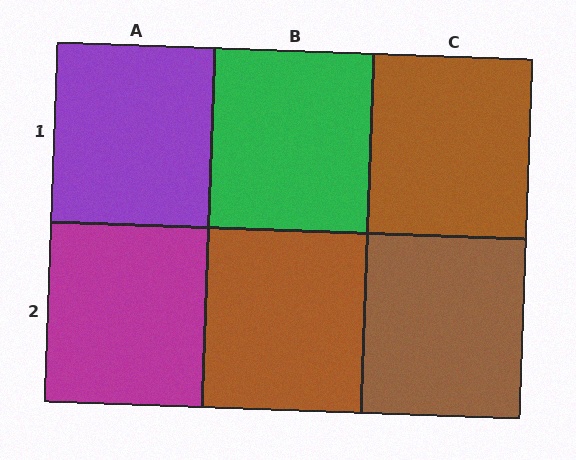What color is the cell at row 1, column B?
Green.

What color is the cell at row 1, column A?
Purple.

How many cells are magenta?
1 cell is magenta.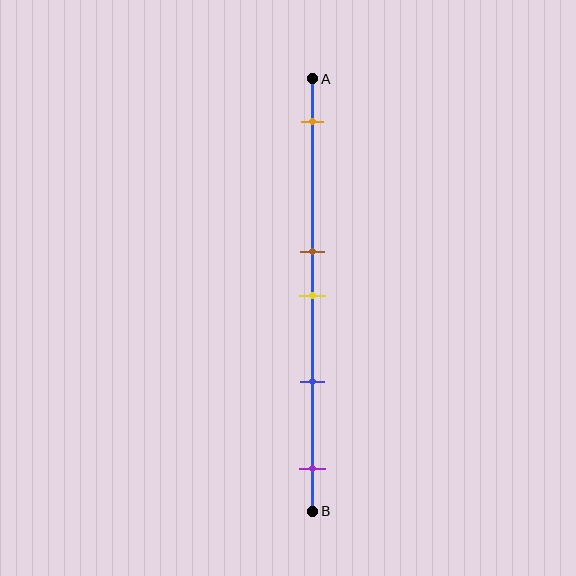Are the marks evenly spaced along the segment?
No, the marks are not evenly spaced.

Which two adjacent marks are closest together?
The brown and yellow marks are the closest adjacent pair.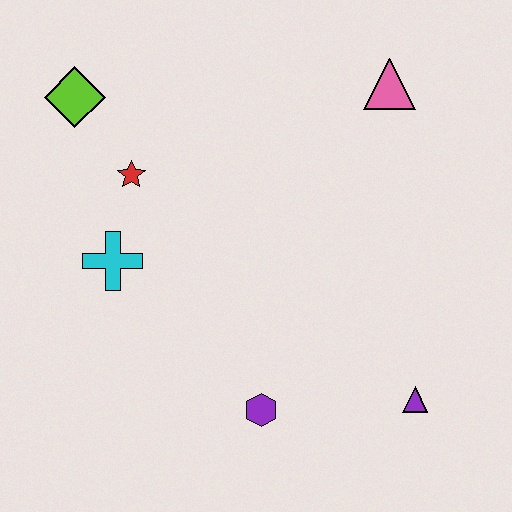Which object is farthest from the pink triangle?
The purple hexagon is farthest from the pink triangle.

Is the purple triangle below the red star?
Yes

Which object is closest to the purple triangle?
The purple hexagon is closest to the purple triangle.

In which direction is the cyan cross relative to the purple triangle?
The cyan cross is to the left of the purple triangle.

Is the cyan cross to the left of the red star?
Yes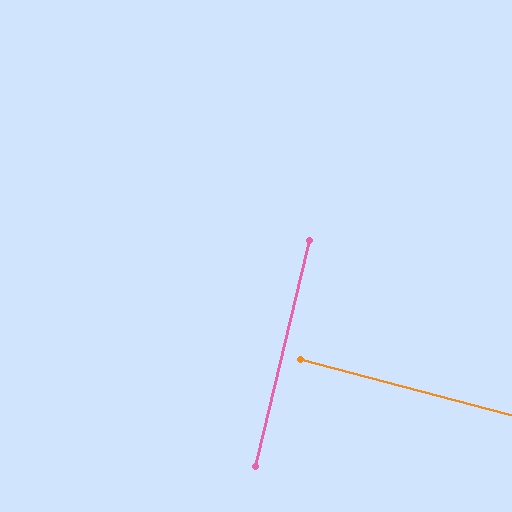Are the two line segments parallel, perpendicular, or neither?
Perpendicular — they meet at approximately 88°.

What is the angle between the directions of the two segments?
Approximately 88 degrees.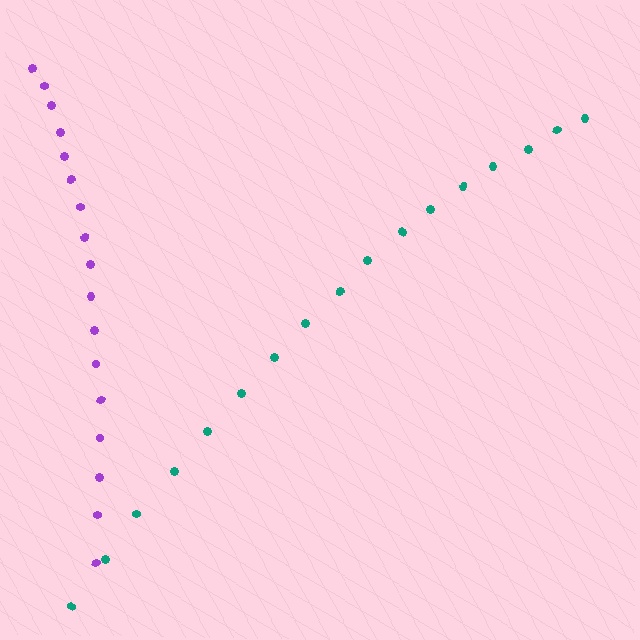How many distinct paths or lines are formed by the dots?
There are 2 distinct paths.